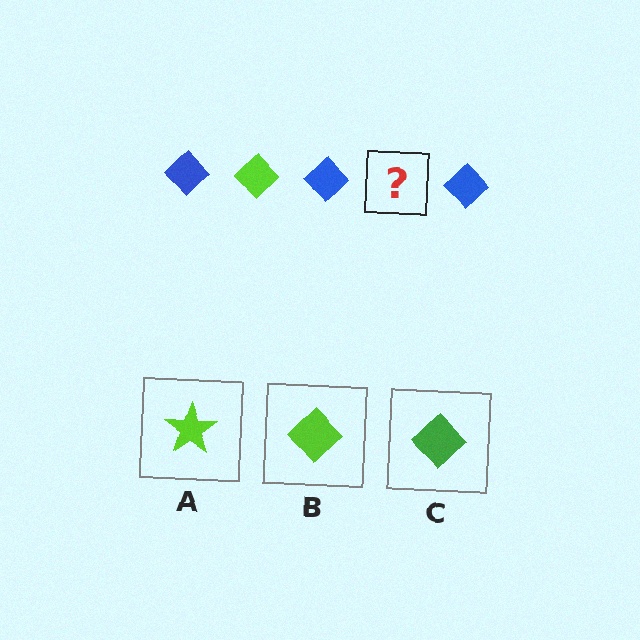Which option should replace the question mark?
Option B.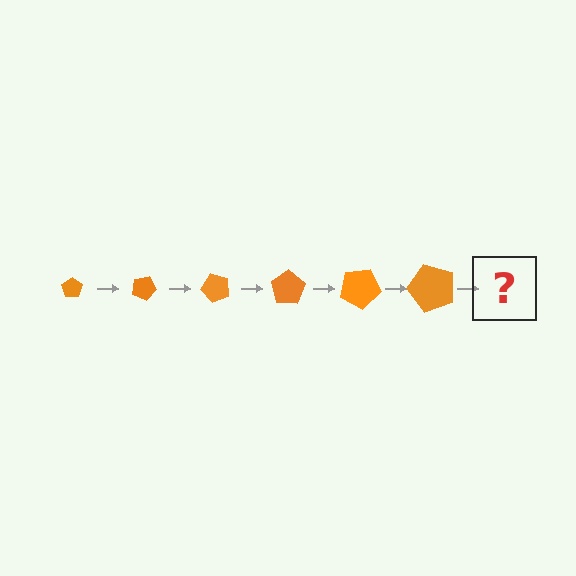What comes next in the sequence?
The next element should be a pentagon, larger than the previous one and rotated 150 degrees from the start.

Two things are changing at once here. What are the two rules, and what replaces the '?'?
The two rules are that the pentagon grows larger each step and it rotates 25 degrees each step. The '?' should be a pentagon, larger than the previous one and rotated 150 degrees from the start.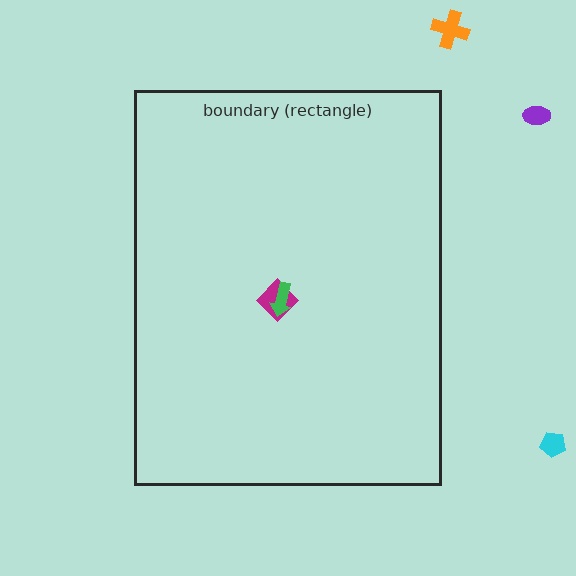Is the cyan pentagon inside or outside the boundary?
Outside.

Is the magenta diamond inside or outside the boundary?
Inside.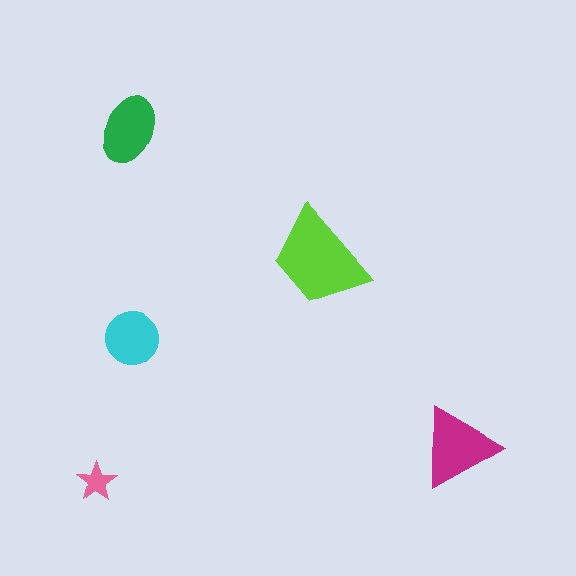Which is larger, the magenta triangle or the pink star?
The magenta triangle.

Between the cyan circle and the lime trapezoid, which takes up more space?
The lime trapezoid.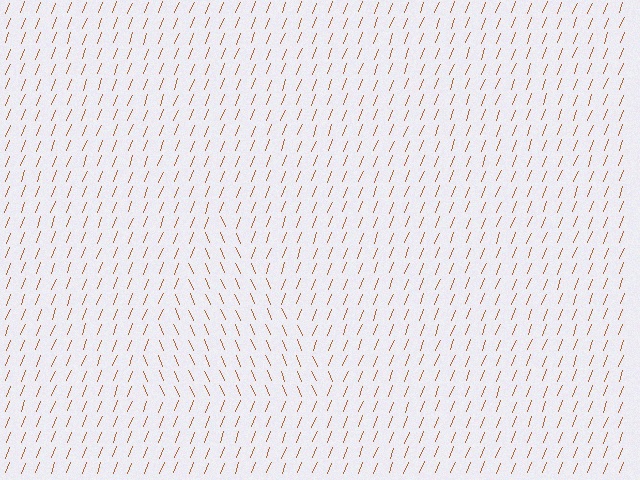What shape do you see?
I see a triangle.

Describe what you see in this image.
The image is filled with small brown line segments. A triangle region in the image has lines oriented differently from the surrounding lines, creating a visible texture boundary.